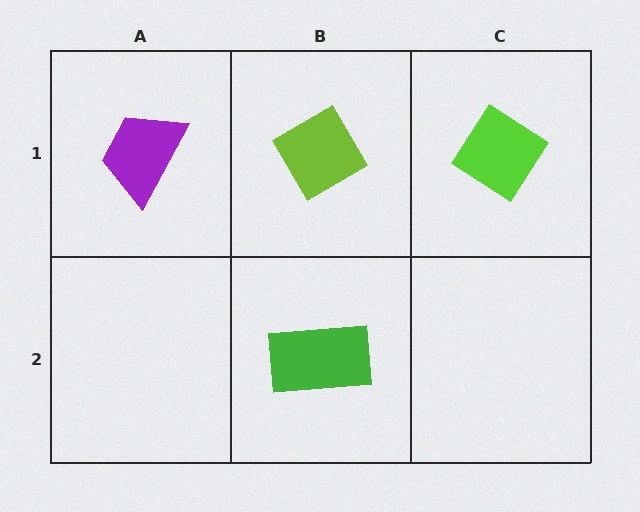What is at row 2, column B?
A green rectangle.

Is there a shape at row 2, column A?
No, that cell is empty.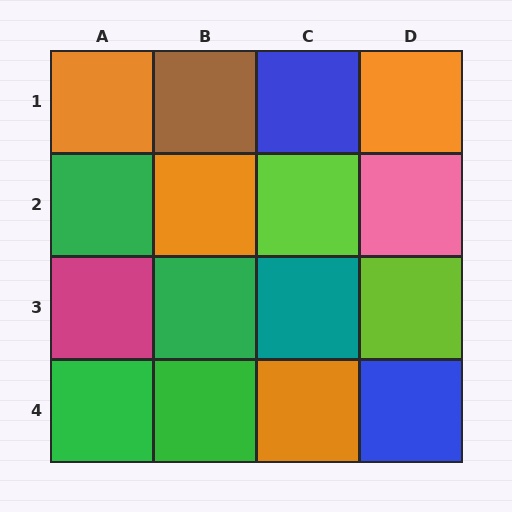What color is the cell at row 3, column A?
Magenta.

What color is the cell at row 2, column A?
Green.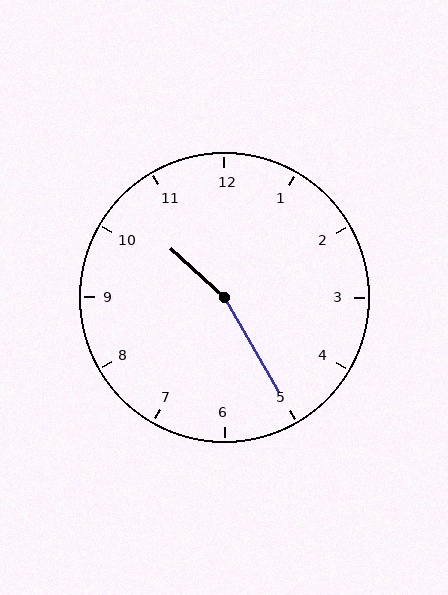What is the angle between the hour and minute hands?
Approximately 162 degrees.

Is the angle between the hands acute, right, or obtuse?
It is obtuse.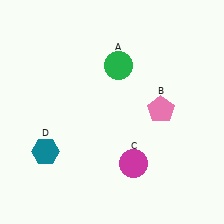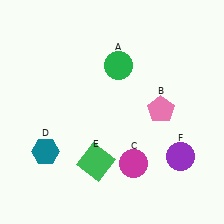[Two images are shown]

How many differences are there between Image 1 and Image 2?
There are 2 differences between the two images.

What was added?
A green square (E), a purple circle (F) were added in Image 2.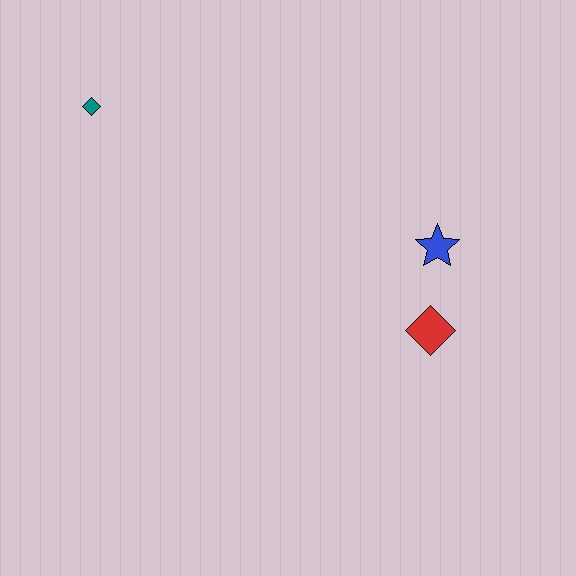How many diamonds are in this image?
There are 2 diamonds.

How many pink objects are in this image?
There are no pink objects.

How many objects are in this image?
There are 3 objects.